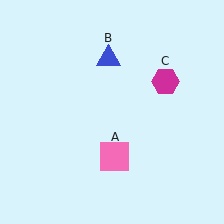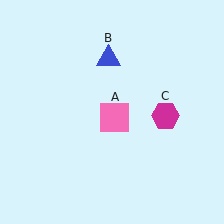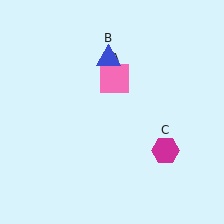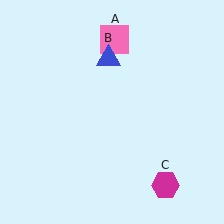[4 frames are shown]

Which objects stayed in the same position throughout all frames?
Blue triangle (object B) remained stationary.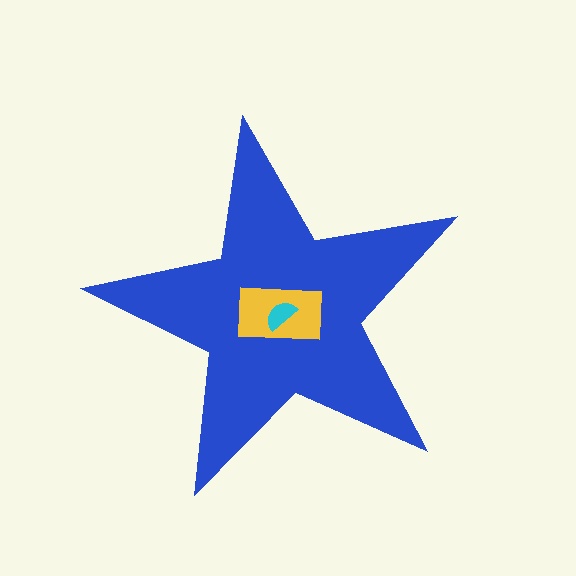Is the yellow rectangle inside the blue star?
Yes.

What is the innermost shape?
The cyan semicircle.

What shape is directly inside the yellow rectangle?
The cyan semicircle.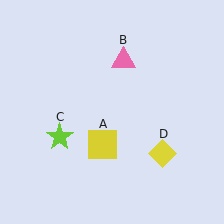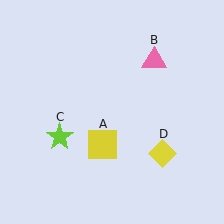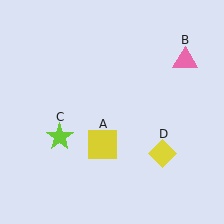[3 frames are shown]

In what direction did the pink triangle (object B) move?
The pink triangle (object B) moved right.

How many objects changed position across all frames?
1 object changed position: pink triangle (object B).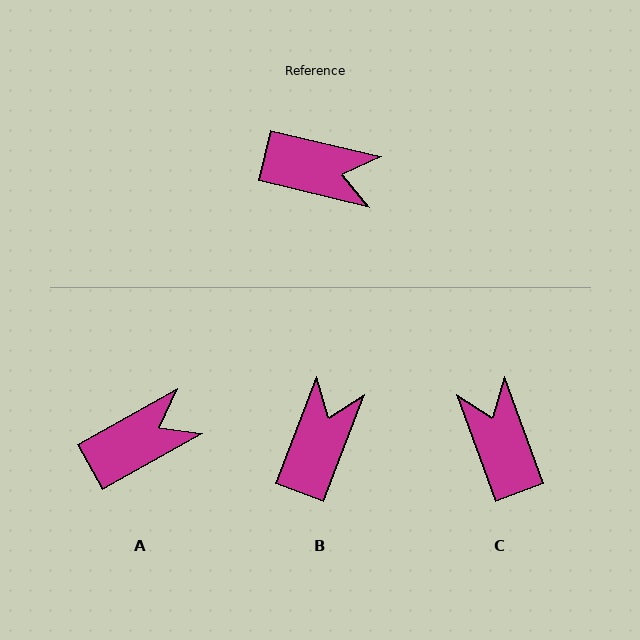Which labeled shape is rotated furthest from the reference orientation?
C, about 124 degrees away.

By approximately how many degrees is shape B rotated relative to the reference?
Approximately 82 degrees counter-clockwise.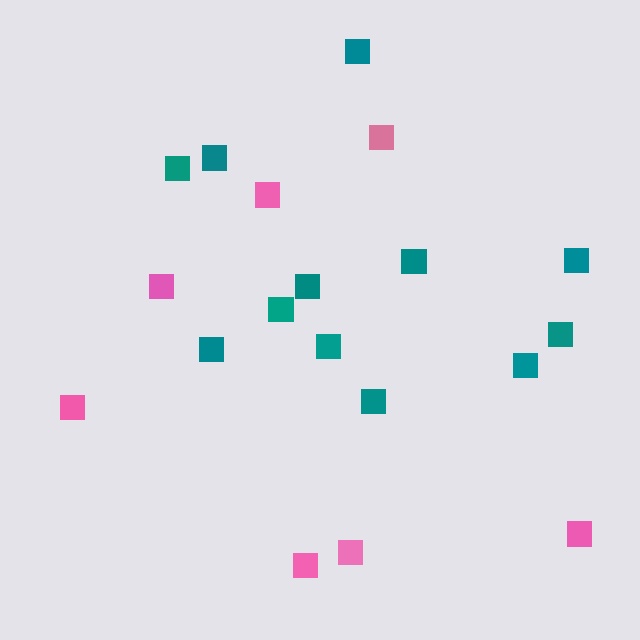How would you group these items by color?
There are 2 groups: one group of teal squares (12) and one group of pink squares (7).